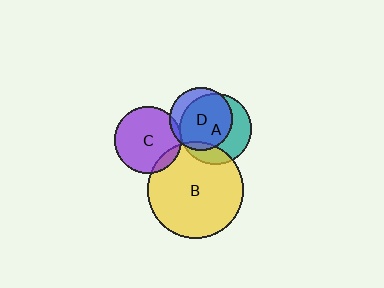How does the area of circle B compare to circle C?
Approximately 2.0 times.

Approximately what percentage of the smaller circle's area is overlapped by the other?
Approximately 5%.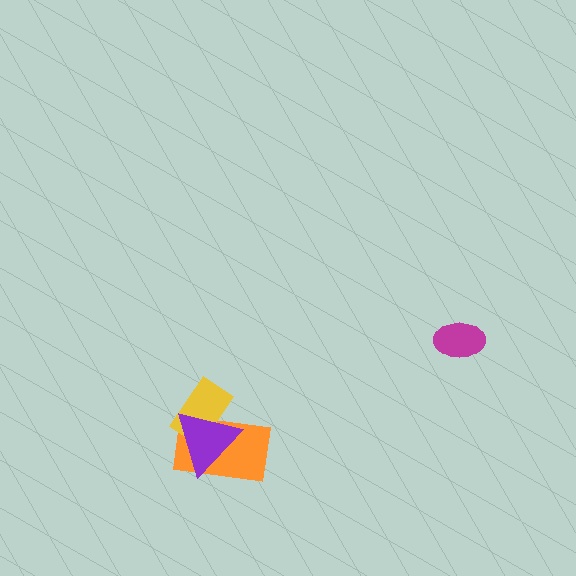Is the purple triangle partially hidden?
No, no other shape covers it.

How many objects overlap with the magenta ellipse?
0 objects overlap with the magenta ellipse.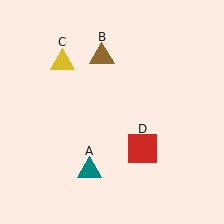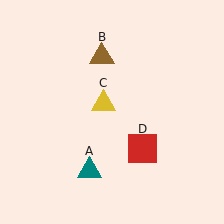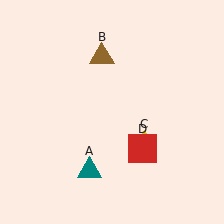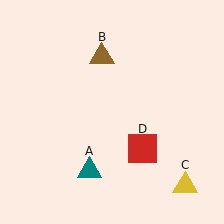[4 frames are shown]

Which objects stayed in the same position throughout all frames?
Teal triangle (object A) and brown triangle (object B) and red square (object D) remained stationary.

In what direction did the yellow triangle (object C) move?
The yellow triangle (object C) moved down and to the right.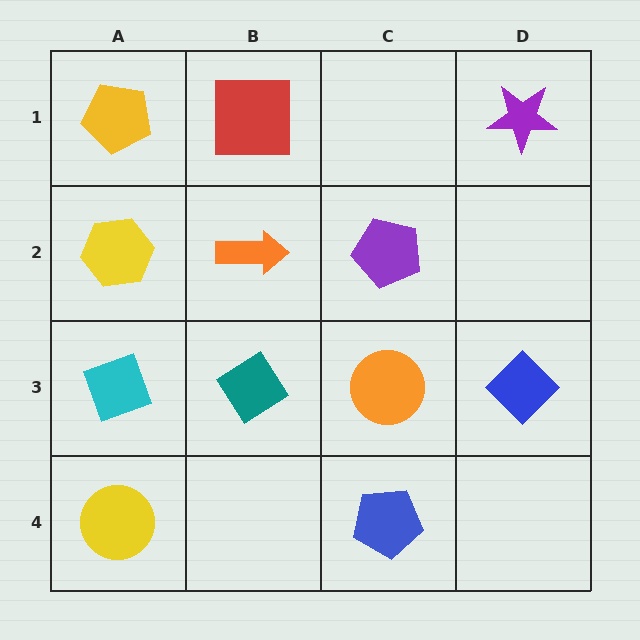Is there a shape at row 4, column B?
No, that cell is empty.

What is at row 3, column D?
A blue diamond.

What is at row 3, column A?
A cyan diamond.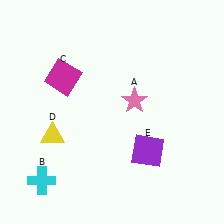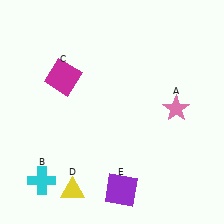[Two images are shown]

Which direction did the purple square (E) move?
The purple square (E) moved down.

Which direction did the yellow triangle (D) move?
The yellow triangle (D) moved down.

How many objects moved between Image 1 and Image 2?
3 objects moved between the two images.